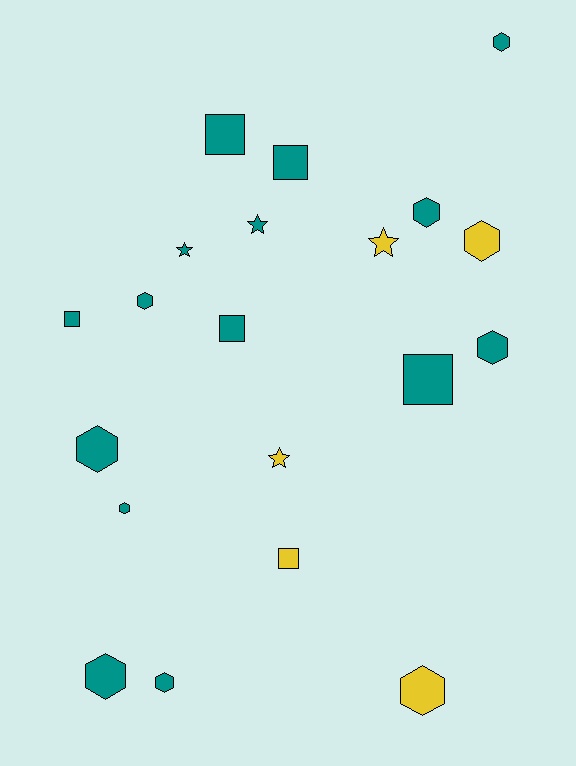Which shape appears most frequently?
Hexagon, with 10 objects.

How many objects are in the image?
There are 20 objects.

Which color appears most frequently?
Teal, with 15 objects.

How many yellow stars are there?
There are 2 yellow stars.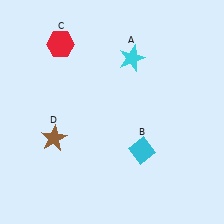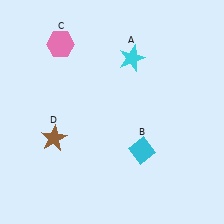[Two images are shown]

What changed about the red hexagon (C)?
In Image 1, C is red. In Image 2, it changed to pink.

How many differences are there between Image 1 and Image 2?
There is 1 difference between the two images.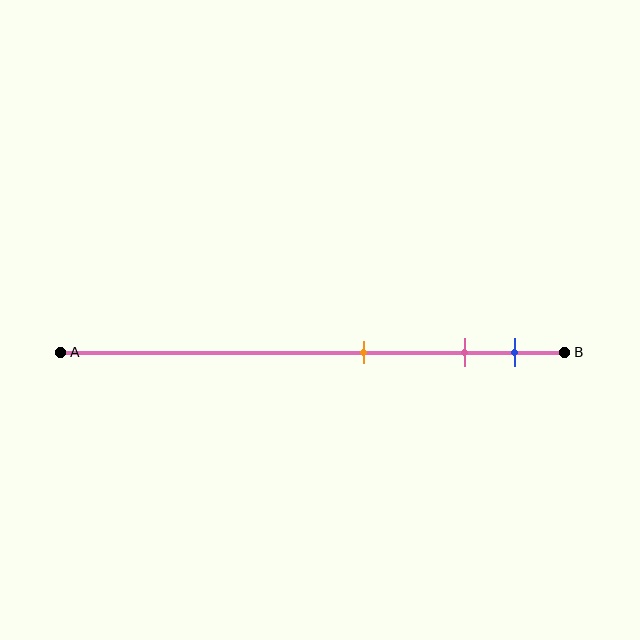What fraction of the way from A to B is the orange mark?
The orange mark is approximately 60% (0.6) of the way from A to B.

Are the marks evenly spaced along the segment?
No, the marks are not evenly spaced.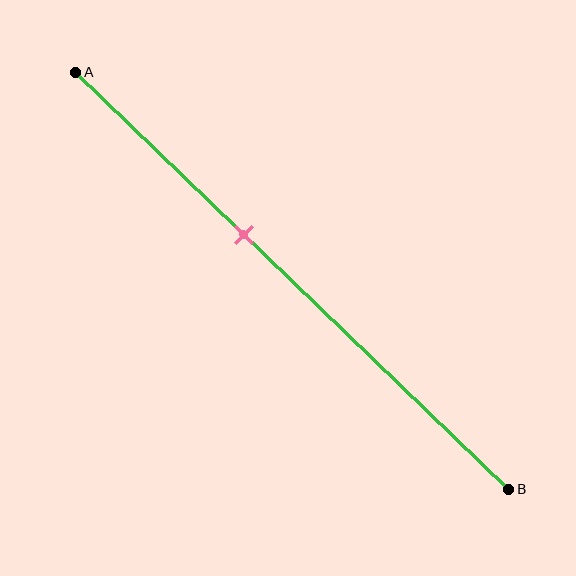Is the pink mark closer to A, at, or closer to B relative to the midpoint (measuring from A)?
The pink mark is closer to point A than the midpoint of segment AB.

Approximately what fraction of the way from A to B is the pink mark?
The pink mark is approximately 40% of the way from A to B.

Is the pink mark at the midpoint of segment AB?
No, the mark is at about 40% from A, not at the 50% midpoint.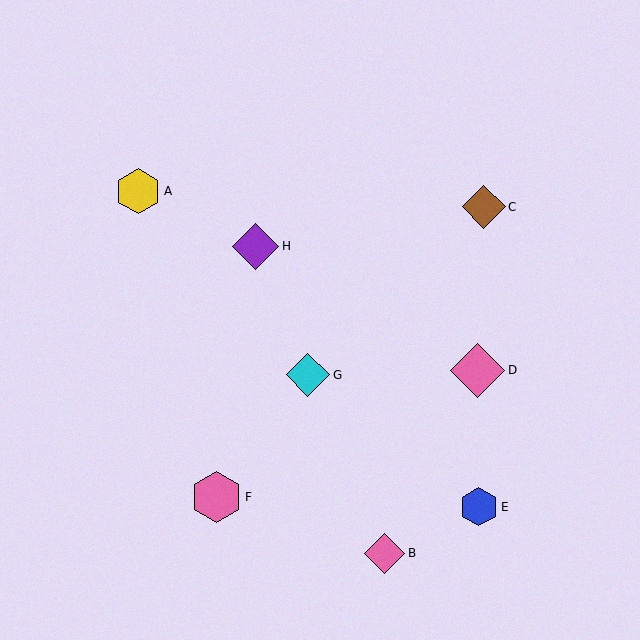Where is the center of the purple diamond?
The center of the purple diamond is at (256, 246).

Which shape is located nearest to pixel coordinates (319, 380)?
The cyan diamond (labeled G) at (308, 375) is nearest to that location.